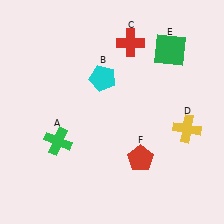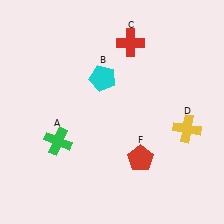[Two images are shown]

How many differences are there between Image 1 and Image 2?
There is 1 difference between the two images.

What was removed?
The green square (E) was removed in Image 2.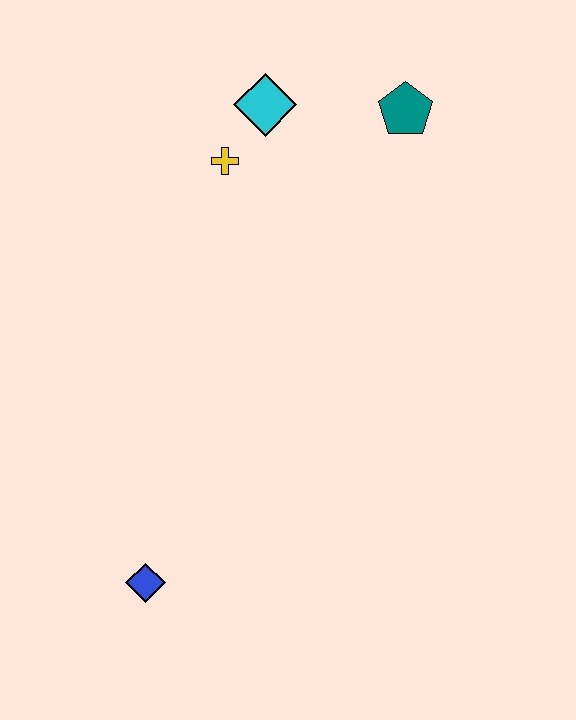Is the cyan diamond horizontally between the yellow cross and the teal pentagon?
Yes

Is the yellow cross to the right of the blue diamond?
Yes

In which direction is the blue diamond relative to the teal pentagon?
The blue diamond is below the teal pentagon.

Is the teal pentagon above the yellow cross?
Yes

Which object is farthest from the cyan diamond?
The blue diamond is farthest from the cyan diamond.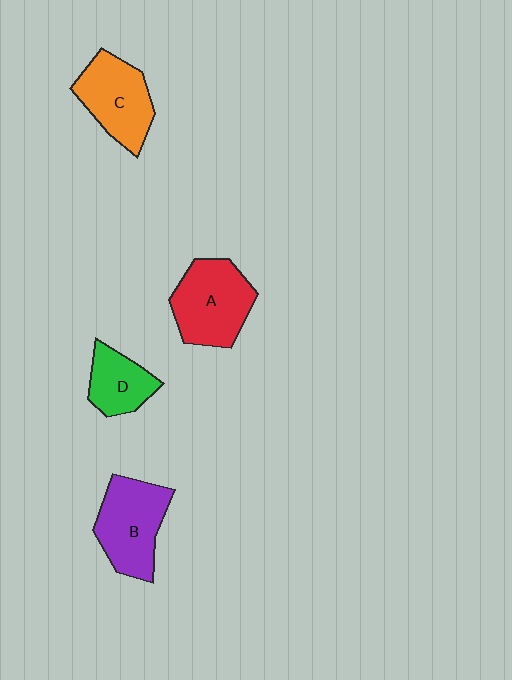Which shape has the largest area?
Shape A (red).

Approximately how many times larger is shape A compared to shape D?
Approximately 1.6 times.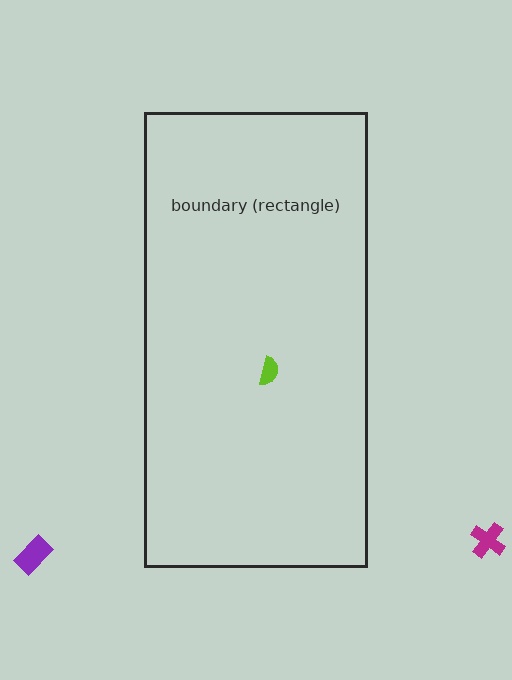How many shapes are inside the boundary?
1 inside, 2 outside.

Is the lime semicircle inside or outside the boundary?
Inside.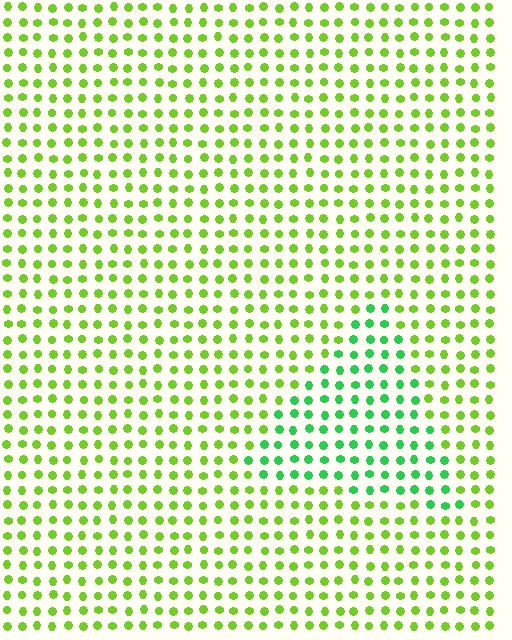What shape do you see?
I see a triangle.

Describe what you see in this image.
The image is filled with small lime elements in a uniform arrangement. A triangle-shaped region is visible where the elements are tinted to a slightly different hue, forming a subtle color boundary.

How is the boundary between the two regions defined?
The boundary is defined purely by a slight shift in hue (about 41 degrees). Spacing, size, and orientation are identical on both sides.